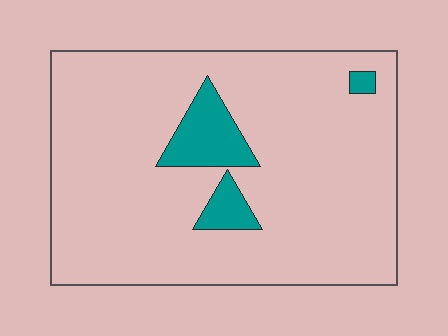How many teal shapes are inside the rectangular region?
3.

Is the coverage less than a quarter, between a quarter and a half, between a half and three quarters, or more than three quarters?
Less than a quarter.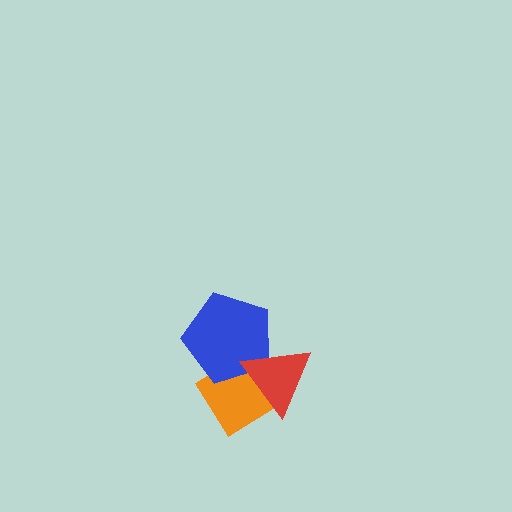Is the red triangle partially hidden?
No, no other shape covers it.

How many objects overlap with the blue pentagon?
2 objects overlap with the blue pentagon.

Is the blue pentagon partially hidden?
Yes, it is partially covered by another shape.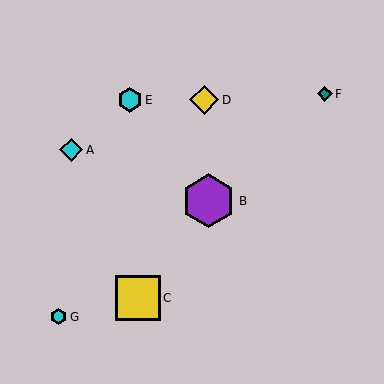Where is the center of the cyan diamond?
The center of the cyan diamond is at (71, 150).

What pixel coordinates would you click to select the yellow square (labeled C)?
Click at (138, 298) to select the yellow square C.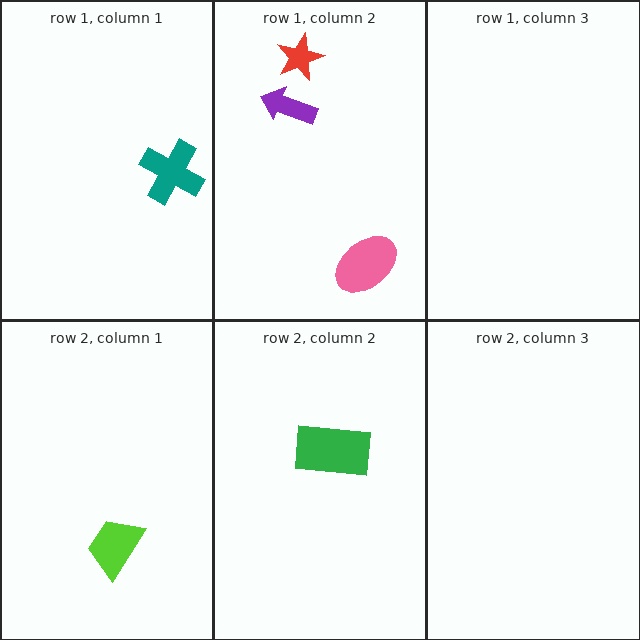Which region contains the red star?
The row 1, column 2 region.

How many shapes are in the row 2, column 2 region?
1.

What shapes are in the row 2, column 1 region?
The lime trapezoid.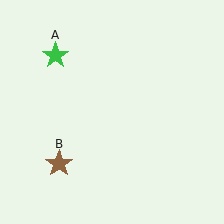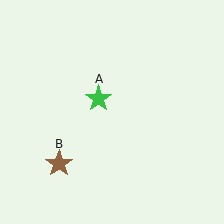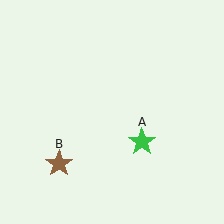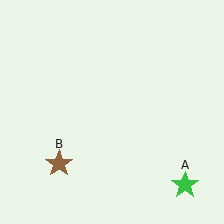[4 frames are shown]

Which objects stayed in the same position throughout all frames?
Brown star (object B) remained stationary.